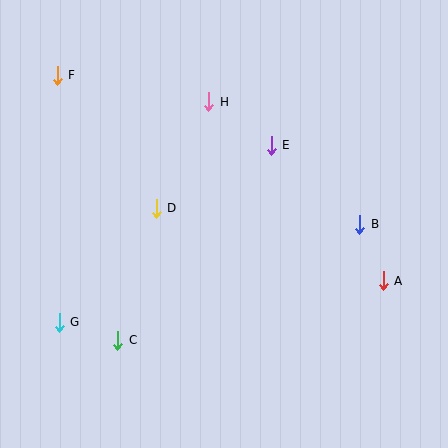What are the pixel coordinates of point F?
Point F is at (57, 75).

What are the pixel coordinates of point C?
Point C is at (118, 340).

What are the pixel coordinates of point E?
Point E is at (271, 145).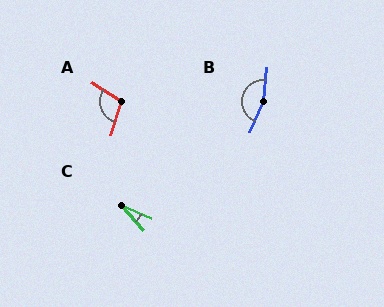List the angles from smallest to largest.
C (25°), A (106°), B (163°).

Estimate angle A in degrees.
Approximately 106 degrees.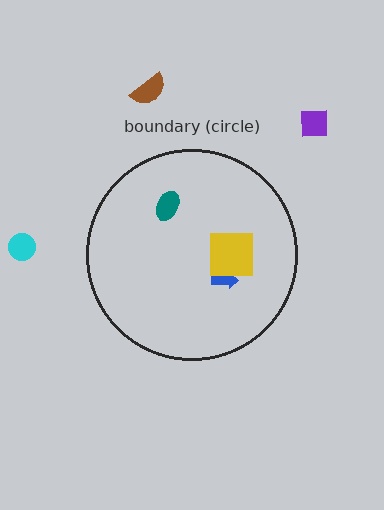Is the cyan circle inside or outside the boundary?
Outside.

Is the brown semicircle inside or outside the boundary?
Outside.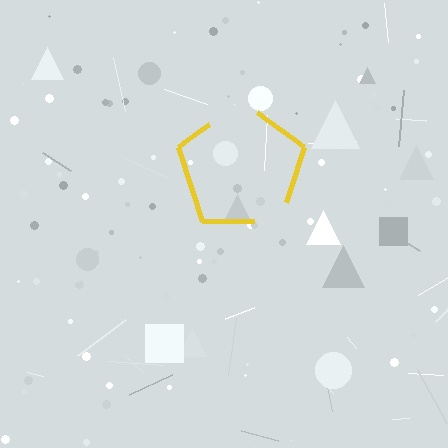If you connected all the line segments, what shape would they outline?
They would outline a pentagon.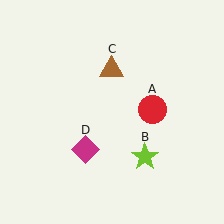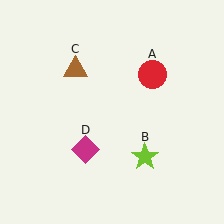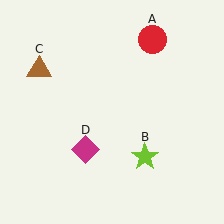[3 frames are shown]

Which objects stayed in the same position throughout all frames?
Lime star (object B) and magenta diamond (object D) remained stationary.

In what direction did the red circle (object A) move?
The red circle (object A) moved up.